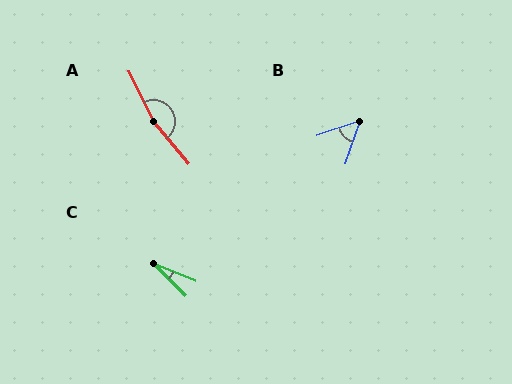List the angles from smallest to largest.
C (22°), B (52°), A (166°).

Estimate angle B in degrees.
Approximately 52 degrees.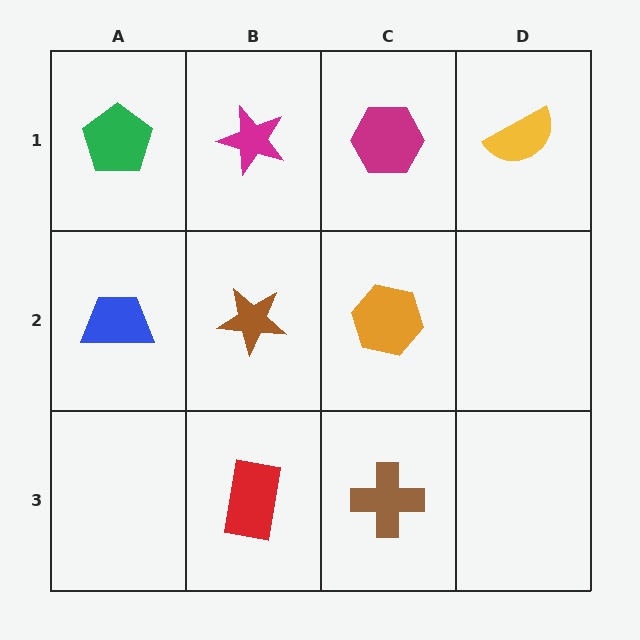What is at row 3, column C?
A brown cross.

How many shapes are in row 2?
3 shapes.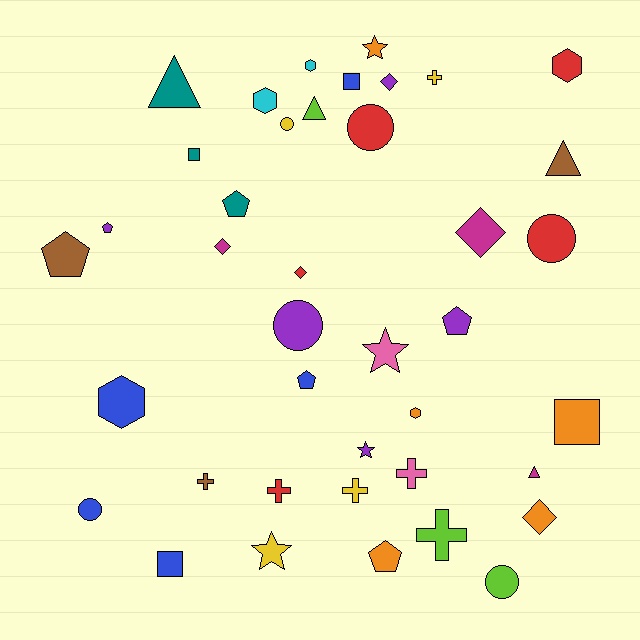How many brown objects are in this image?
There are 3 brown objects.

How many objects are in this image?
There are 40 objects.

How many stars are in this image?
There are 4 stars.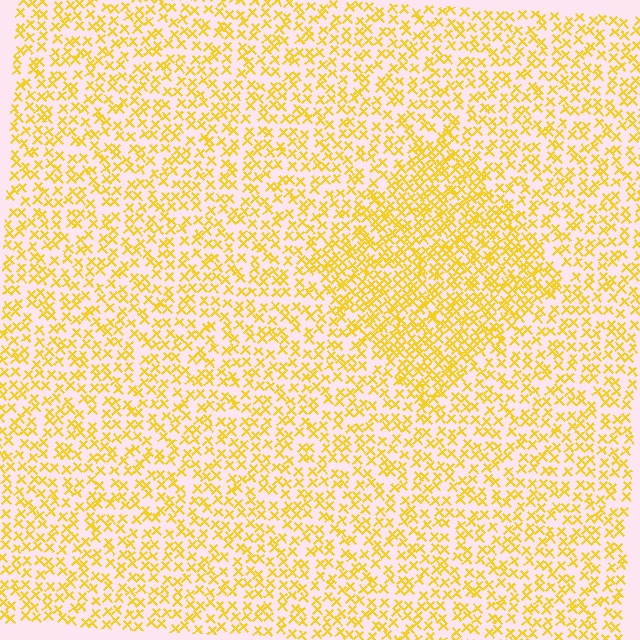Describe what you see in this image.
The image contains small yellow elements arranged at two different densities. A diamond-shaped region is visible where the elements are more densely packed than the surrounding area.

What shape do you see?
I see a diamond.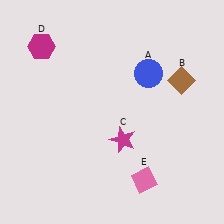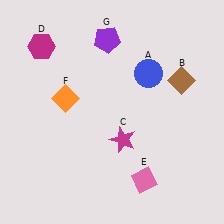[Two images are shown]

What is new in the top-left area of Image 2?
A purple pentagon (G) was added in the top-left area of Image 2.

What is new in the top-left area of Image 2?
An orange diamond (F) was added in the top-left area of Image 2.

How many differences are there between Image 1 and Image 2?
There are 2 differences between the two images.